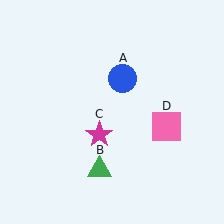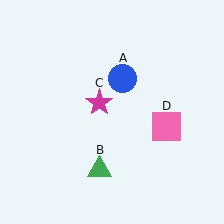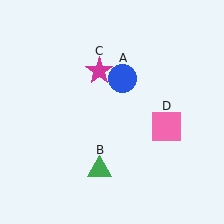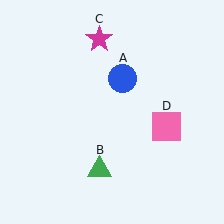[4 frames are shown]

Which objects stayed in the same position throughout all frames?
Blue circle (object A) and green triangle (object B) and pink square (object D) remained stationary.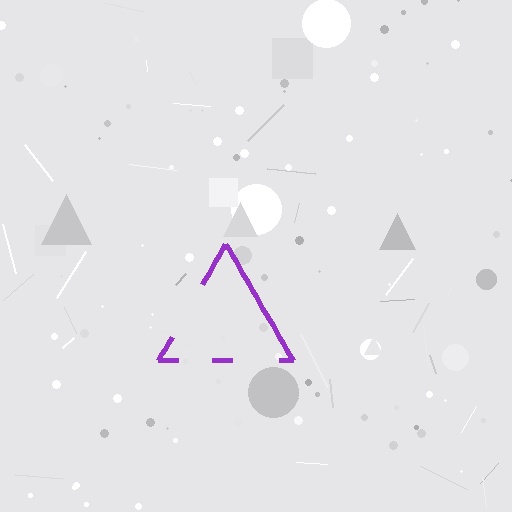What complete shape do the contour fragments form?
The contour fragments form a triangle.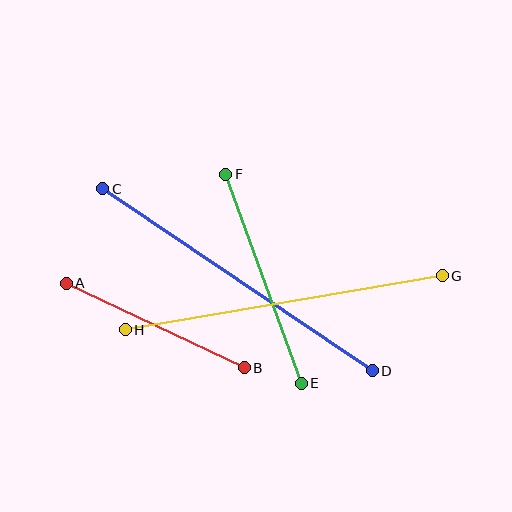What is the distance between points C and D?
The distance is approximately 325 pixels.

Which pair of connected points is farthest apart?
Points C and D are farthest apart.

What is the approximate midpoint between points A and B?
The midpoint is at approximately (155, 325) pixels.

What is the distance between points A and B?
The distance is approximately 197 pixels.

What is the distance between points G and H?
The distance is approximately 322 pixels.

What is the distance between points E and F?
The distance is approximately 222 pixels.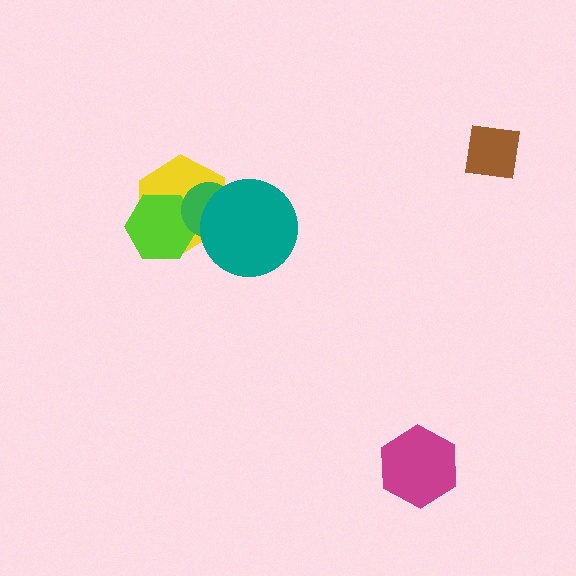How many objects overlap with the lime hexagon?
2 objects overlap with the lime hexagon.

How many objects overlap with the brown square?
0 objects overlap with the brown square.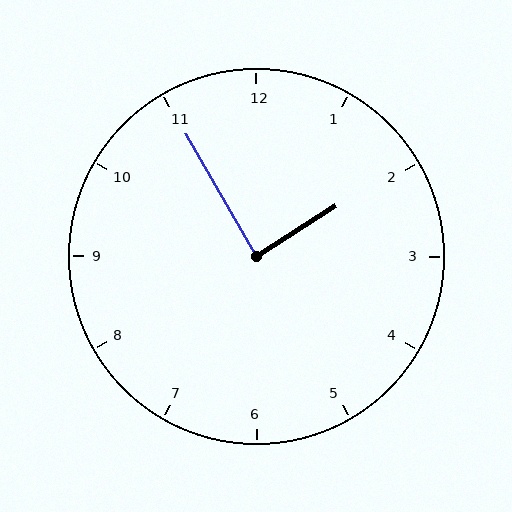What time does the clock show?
1:55.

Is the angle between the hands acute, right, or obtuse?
It is right.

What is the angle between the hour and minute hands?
Approximately 88 degrees.